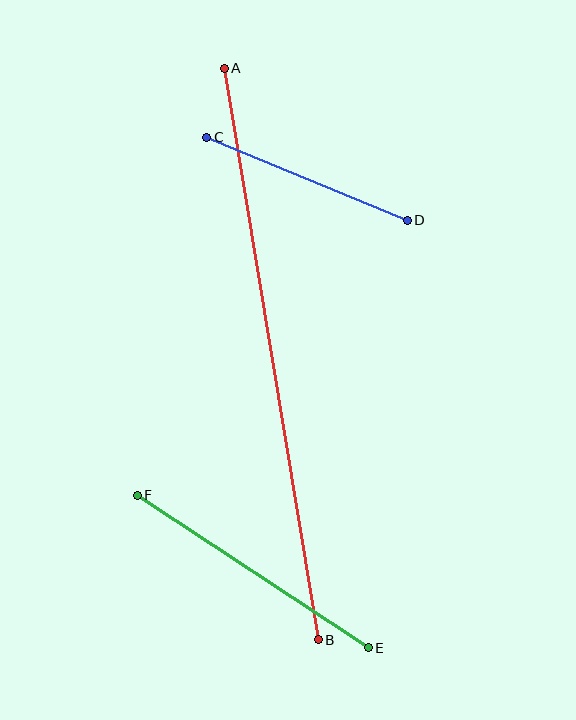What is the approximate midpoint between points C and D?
The midpoint is at approximately (307, 179) pixels.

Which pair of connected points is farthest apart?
Points A and B are farthest apart.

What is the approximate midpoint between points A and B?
The midpoint is at approximately (271, 354) pixels.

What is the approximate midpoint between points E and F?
The midpoint is at approximately (253, 571) pixels.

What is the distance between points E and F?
The distance is approximately 277 pixels.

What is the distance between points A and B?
The distance is approximately 579 pixels.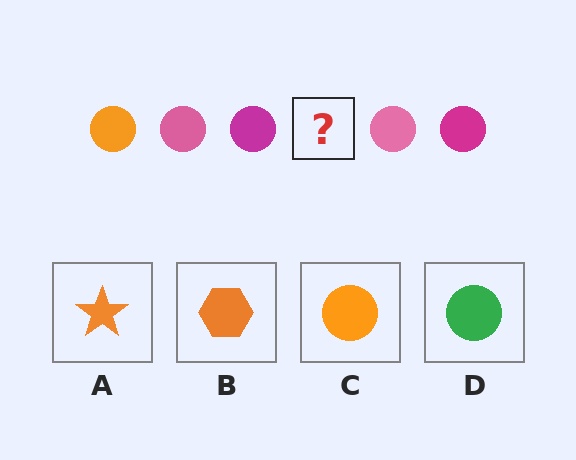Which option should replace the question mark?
Option C.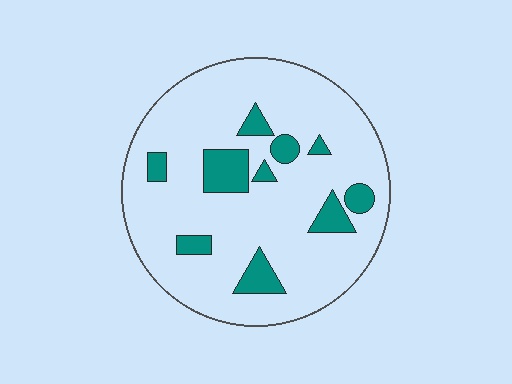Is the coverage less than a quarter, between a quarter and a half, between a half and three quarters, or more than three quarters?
Less than a quarter.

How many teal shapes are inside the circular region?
10.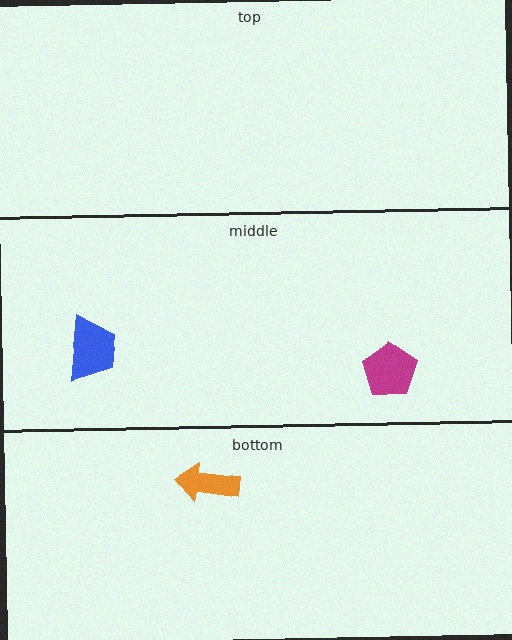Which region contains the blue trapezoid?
The middle region.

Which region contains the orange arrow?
The bottom region.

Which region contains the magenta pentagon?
The middle region.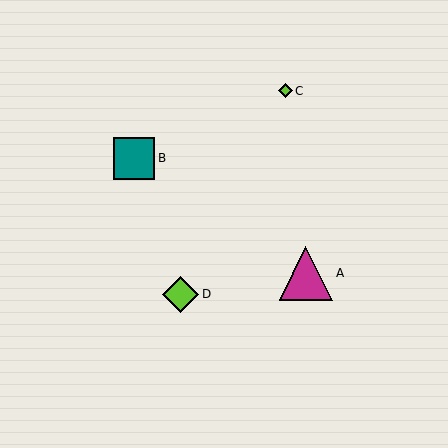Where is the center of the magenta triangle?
The center of the magenta triangle is at (306, 273).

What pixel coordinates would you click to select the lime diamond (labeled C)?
Click at (285, 91) to select the lime diamond C.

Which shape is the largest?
The magenta triangle (labeled A) is the largest.